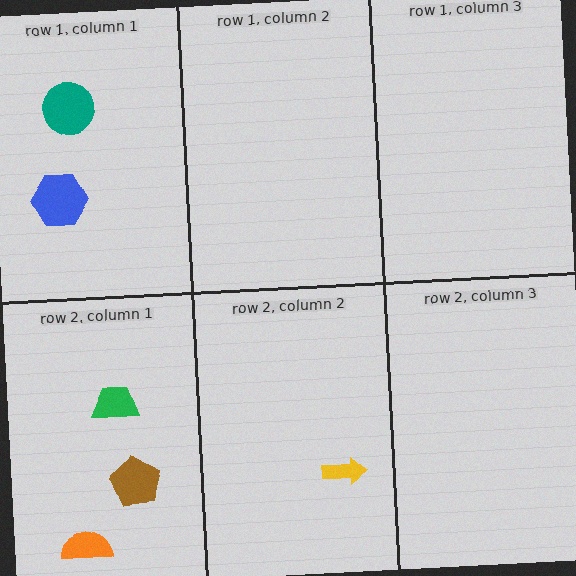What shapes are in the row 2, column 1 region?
The brown pentagon, the orange semicircle, the green trapezoid.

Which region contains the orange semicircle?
The row 2, column 1 region.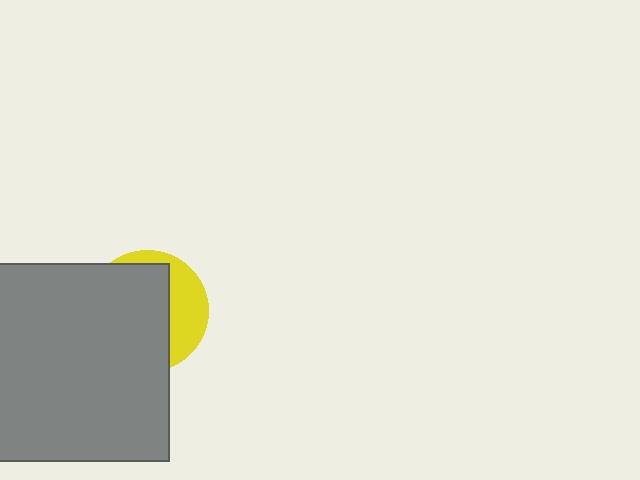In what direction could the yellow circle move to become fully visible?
The yellow circle could move right. That would shift it out from behind the gray square entirely.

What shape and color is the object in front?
The object in front is a gray square.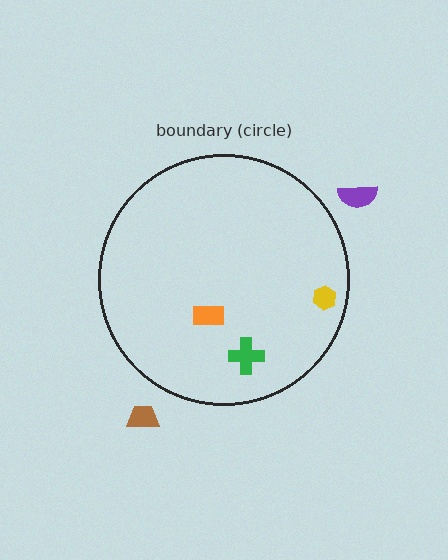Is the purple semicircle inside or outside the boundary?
Outside.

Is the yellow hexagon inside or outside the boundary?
Inside.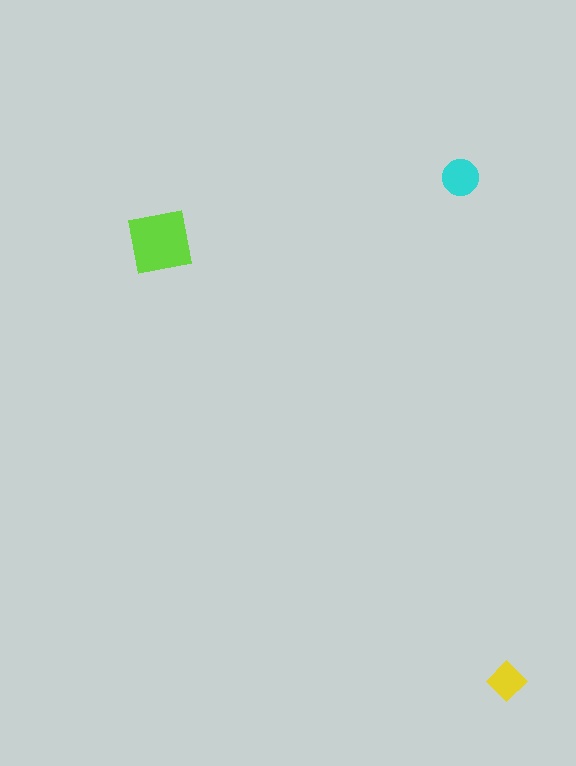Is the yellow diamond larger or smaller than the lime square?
Smaller.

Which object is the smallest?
The yellow diamond.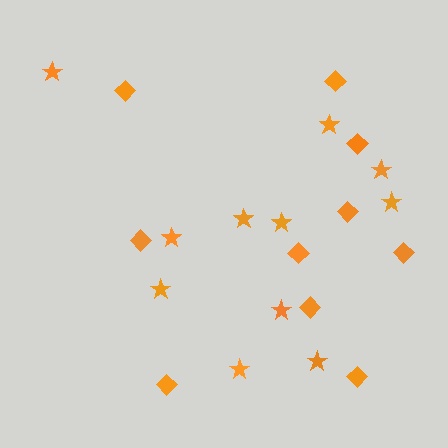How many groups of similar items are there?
There are 2 groups: one group of stars (11) and one group of diamonds (10).